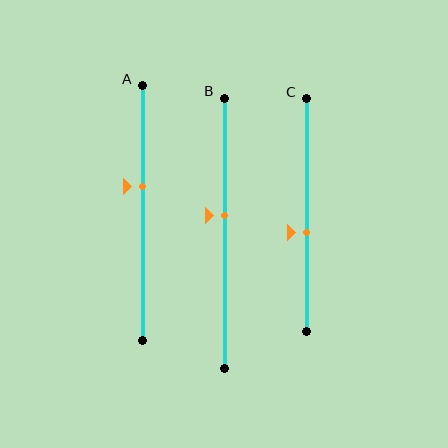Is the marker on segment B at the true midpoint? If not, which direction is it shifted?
No, the marker on segment B is shifted upward by about 7% of the segment length.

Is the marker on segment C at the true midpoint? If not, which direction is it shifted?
No, the marker on segment C is shifted downward by about 8% of the segment length.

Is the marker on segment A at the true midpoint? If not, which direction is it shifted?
No, the marker on segment A is shifted upward by about 10% of the segment length.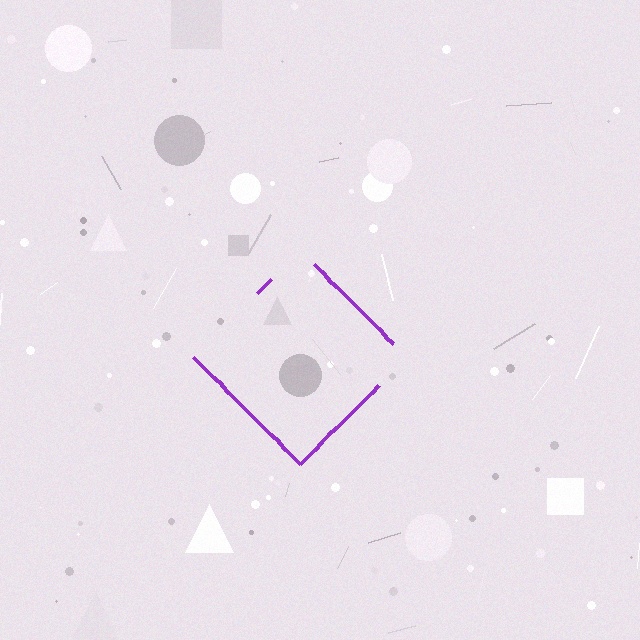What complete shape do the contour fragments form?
The contour fragments form a diamond.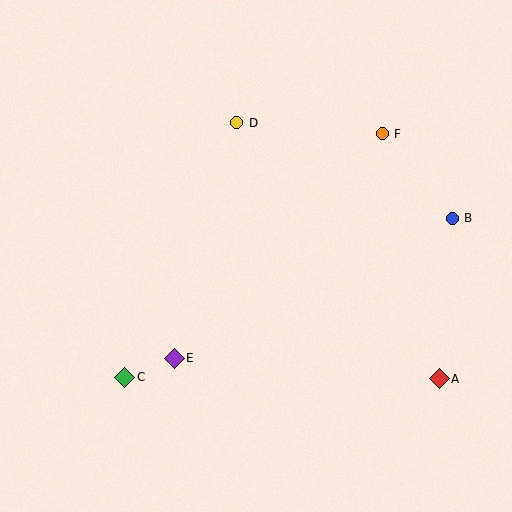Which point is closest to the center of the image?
Point E at (174, 358) is closest to the center.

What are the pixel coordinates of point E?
Point E is at (174, 358).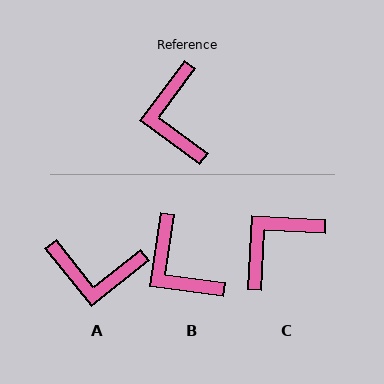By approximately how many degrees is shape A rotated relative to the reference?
Approximately 75 degrees counter-clockwise.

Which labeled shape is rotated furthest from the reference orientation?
A, about 75 degrees away.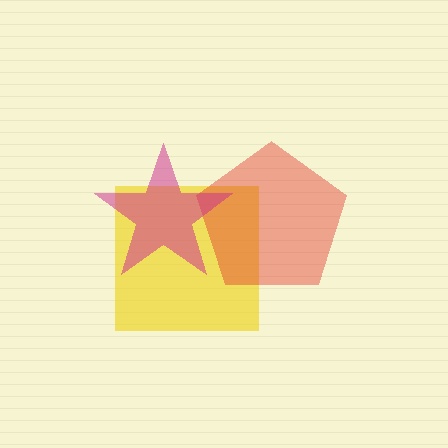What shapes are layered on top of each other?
The layered shapes are: a yellow square, a red pentagon, a magenta star.